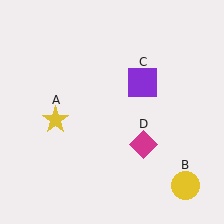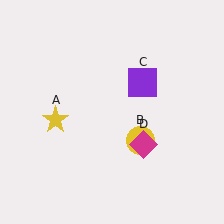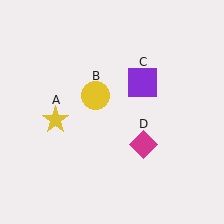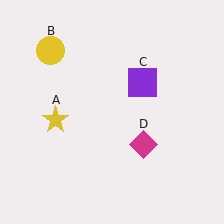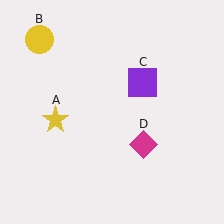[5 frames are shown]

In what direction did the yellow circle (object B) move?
The yellow circle (object B) moved up and to the left.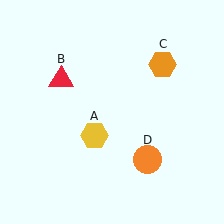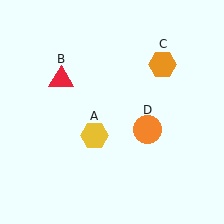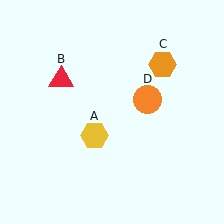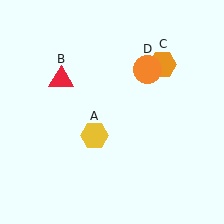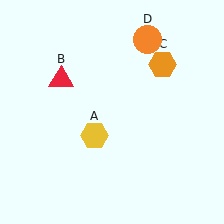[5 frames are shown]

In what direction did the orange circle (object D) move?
The orange circle (object D) moved up.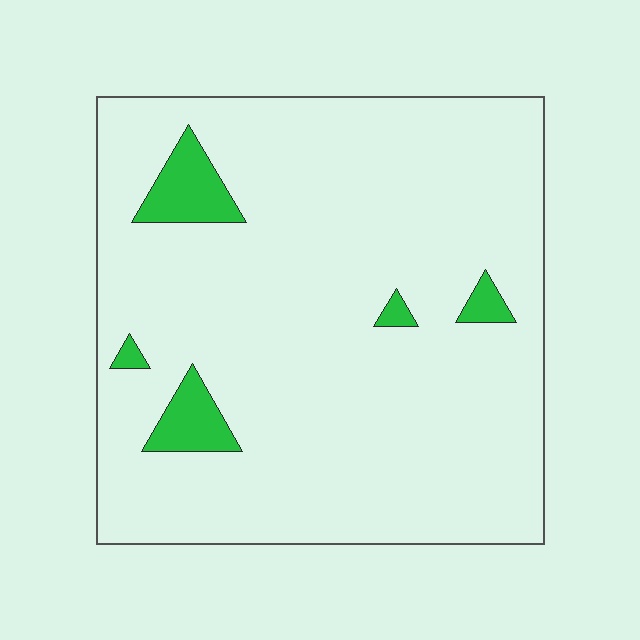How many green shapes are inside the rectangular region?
5.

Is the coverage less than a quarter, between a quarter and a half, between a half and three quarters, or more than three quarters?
Less than a quarter.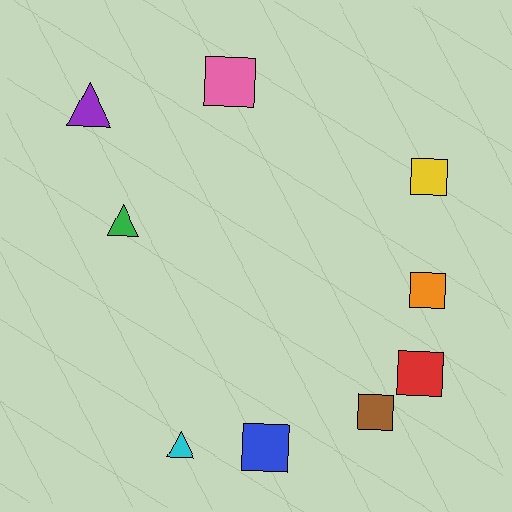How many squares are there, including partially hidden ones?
There are 6 squares.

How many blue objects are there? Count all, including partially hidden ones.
There is 1 blue object.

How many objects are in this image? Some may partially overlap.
There are 9 objects.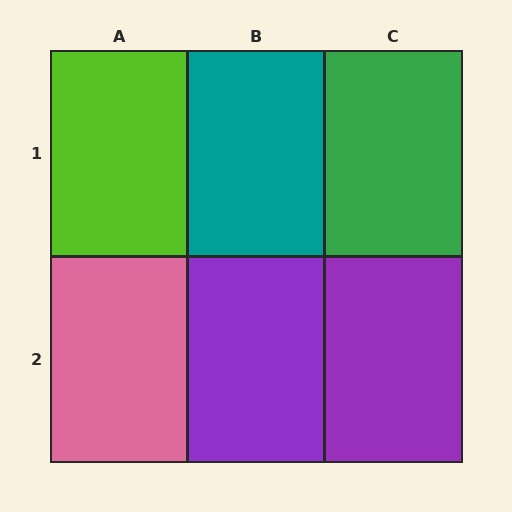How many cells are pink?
1 cell is pink.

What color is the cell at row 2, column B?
Purple.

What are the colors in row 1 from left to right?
Lime, teal, green.